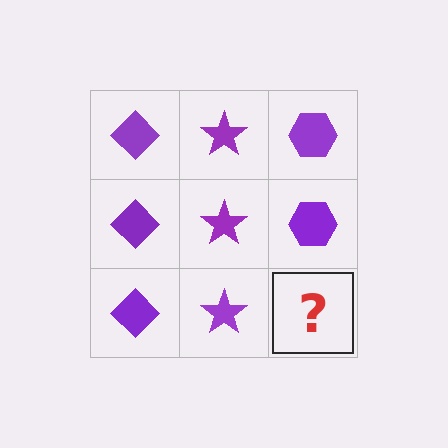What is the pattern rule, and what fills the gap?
The rule is that each column has a consistent shape. The gap should be filled with a purple hexagon.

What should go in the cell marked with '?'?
The missing cell should contain a purple hexagon.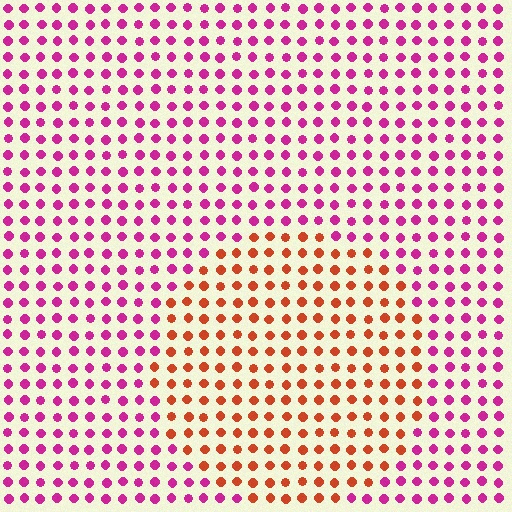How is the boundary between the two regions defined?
The boundary is defined purely by a slight shift in hue (about 53 degrees). Spacing, size, and orientation are identical on both sides.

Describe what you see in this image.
The image is filled with small magenta elements in a uniform arrangement. A circle-shaped region is visible where the elements are tinted to a slightly different hue, forming a subtle color boundary.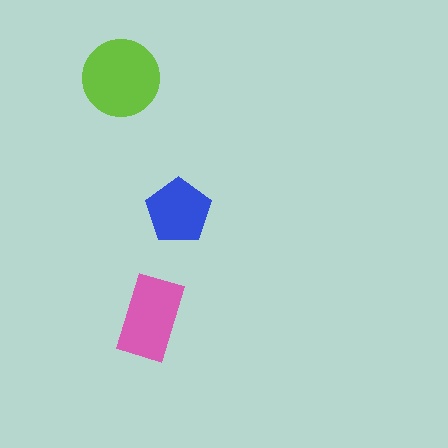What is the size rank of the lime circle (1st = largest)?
1st.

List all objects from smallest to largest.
The blue pentagon, the pink rectangle, the lime circle.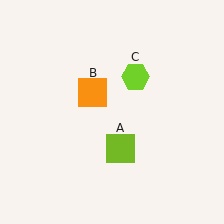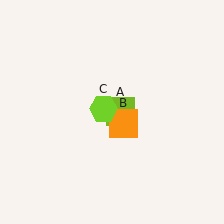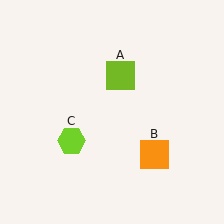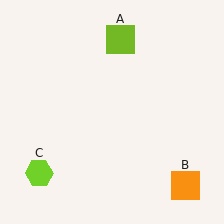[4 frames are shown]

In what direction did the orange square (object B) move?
The orange square (object B) moved down and to the right.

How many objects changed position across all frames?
3 objects changed position: lime square (object A), orange square (object B), lime hexagon (object C).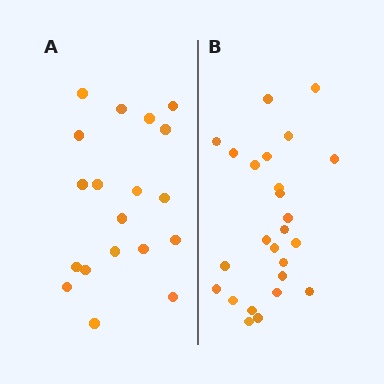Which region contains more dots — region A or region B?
Region B (the right region) has more dots.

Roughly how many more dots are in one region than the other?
Region B has about 6 more dots than region A.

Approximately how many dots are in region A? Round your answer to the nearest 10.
About 20 dots. (The exact count is 19, which rounds to 20.)